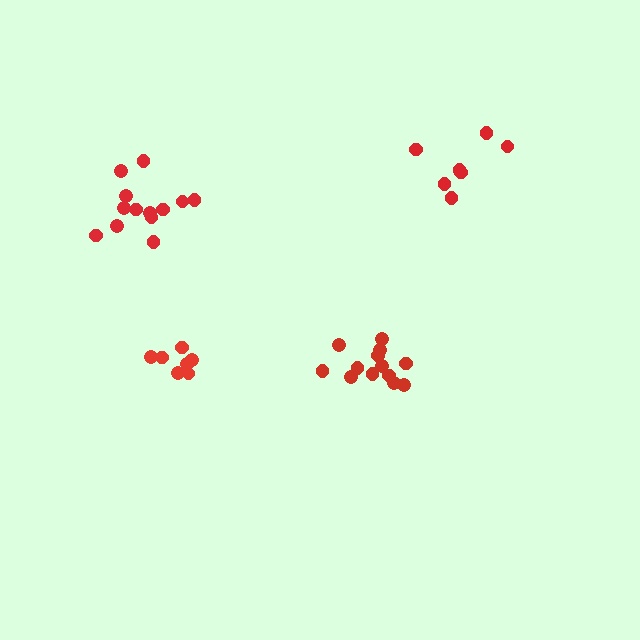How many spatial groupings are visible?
There are 4 spatial groupings.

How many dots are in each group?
Group 1: 7 dots, Group 2: 7 dots, Group 3: 13 dots, Group 4: 13 dots (40 total).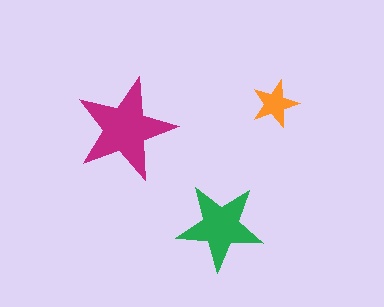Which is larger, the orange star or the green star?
The green one.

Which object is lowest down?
The green star is bottommost.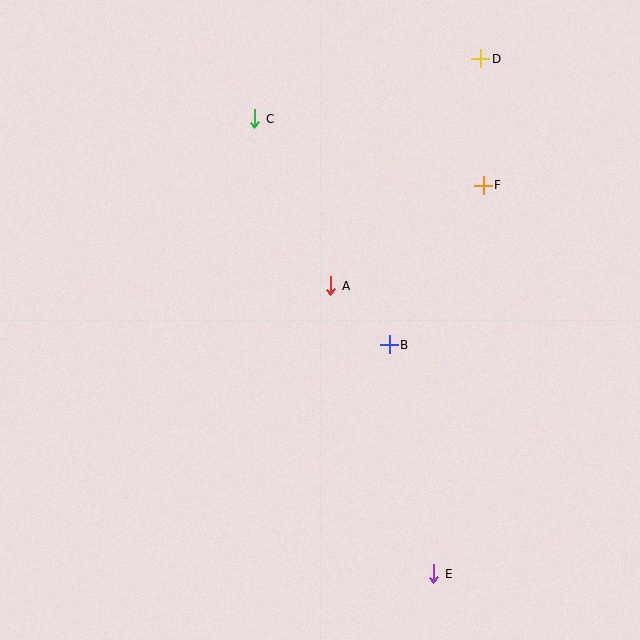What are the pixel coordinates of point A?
Point A is at (331, 286).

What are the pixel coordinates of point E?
Point E is at (434, 574).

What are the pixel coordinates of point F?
Point F is at (483, 185).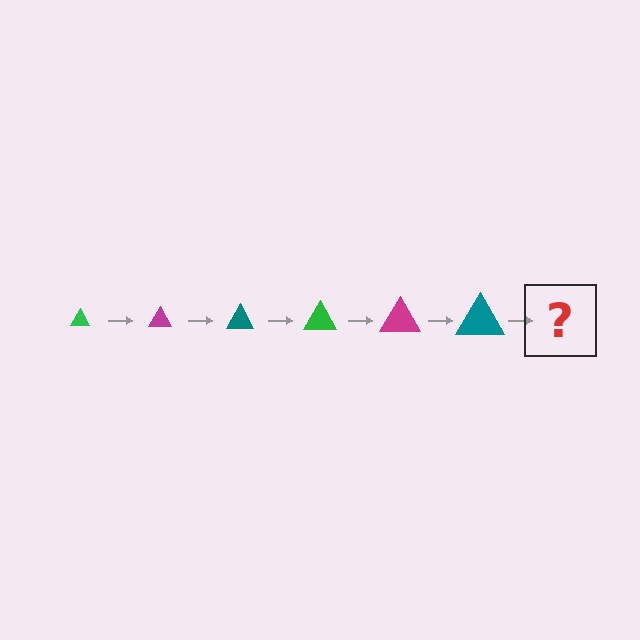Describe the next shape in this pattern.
It should be a green triangle, larger than the previous one.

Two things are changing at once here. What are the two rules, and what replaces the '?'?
The two rules are that the triangle grows larger each step and the color cycles through green, magenta, and teal. The '?' should be a green triangle, larger than the previous one.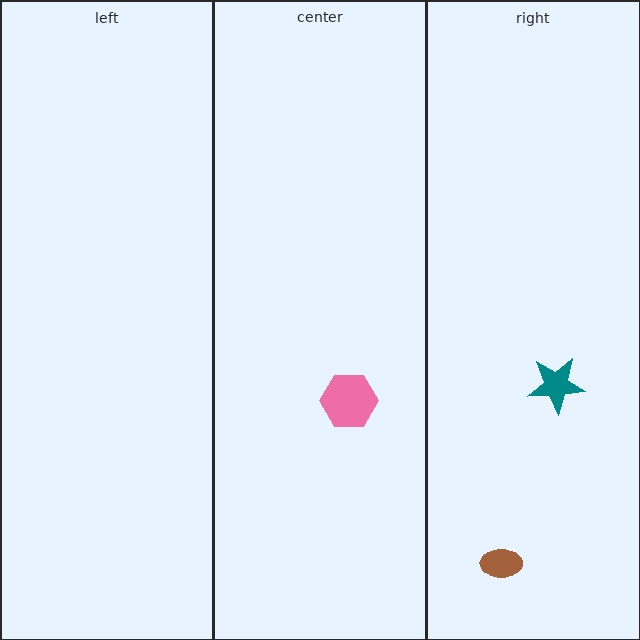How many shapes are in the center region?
1.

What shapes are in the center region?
The pink hexagon.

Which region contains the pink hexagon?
The center region.